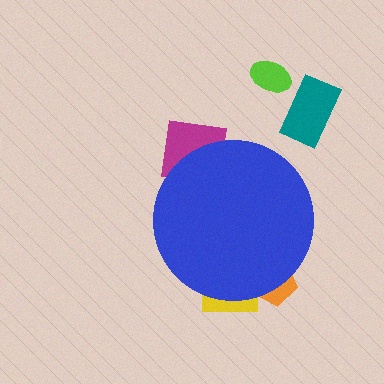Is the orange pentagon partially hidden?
Yes, the orange pentagon is partially hidden behind the blue circle.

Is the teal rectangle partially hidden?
No, the teal rectangle is fully visible.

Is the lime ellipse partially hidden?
No, the lime ellipse is fully visible.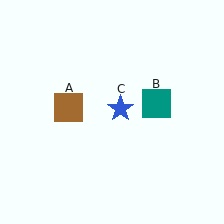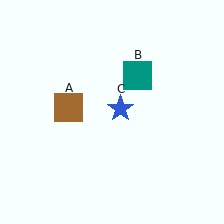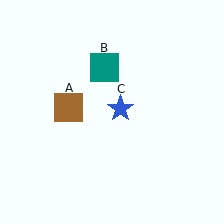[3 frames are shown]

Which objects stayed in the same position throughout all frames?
Brown square (object A) and blue star (object C) remained stationary.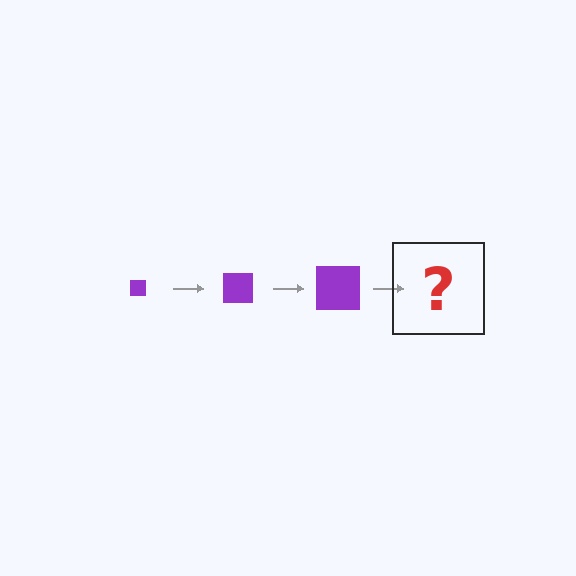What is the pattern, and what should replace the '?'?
The pattern is that the square gets progressively larger each step. The '?' should be a purple square, larger than the previous one.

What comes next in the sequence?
The next element should be a purple square, larger than the previous one.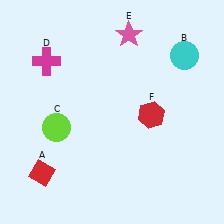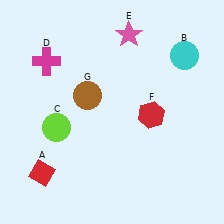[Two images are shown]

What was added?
A brown circle (G) was added in Image 2.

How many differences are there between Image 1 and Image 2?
There is 1 difference between the two images.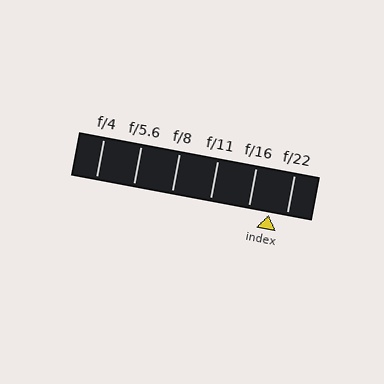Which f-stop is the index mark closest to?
The index mark is closest to f/22.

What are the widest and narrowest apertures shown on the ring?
The widest aperture shown is f/4 and the narrowest is f/22.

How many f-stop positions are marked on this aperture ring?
There are 6 f-stop positions marked.